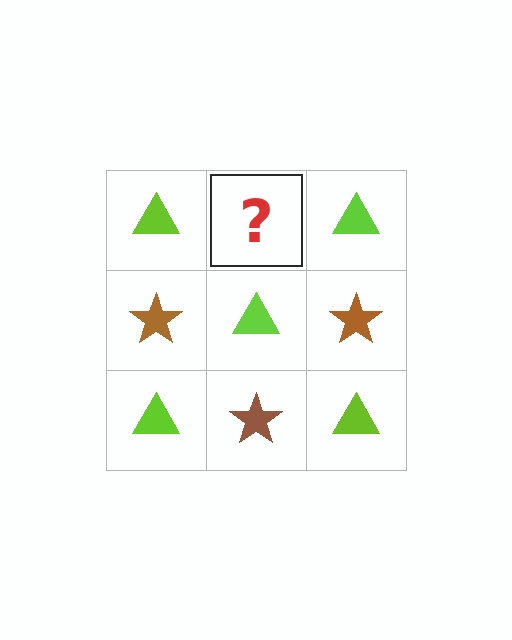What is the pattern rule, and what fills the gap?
The rule is that it alternates lime triangle and brown star in a checkerboard pattern. The gap should be filled with a brown star.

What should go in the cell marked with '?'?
The missing cell should contain a brown star.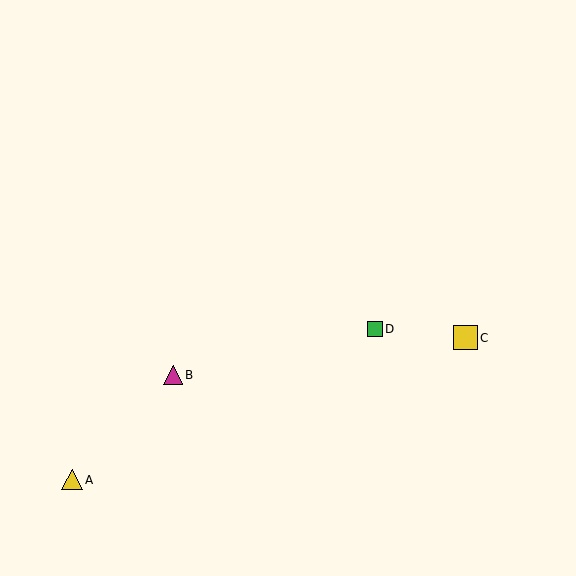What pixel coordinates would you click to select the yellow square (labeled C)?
Click at (465, 338) to select the yellow square C.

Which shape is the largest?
The yellow square (labeled C) is the largest.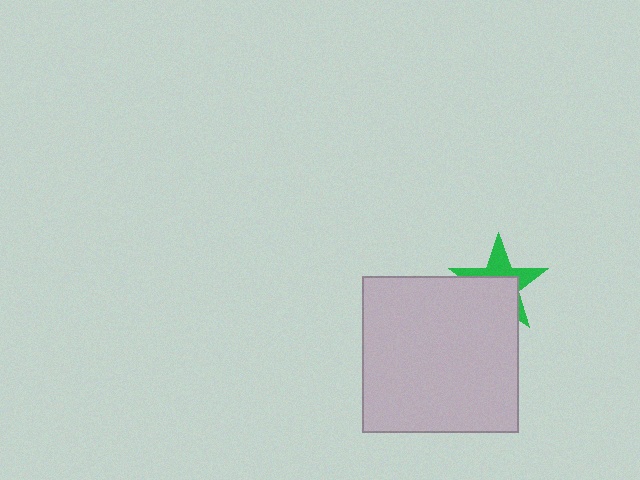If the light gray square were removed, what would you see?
You would see the complete green star.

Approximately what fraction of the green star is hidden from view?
Roughly 56% of the green star is hidden behind the light gray square.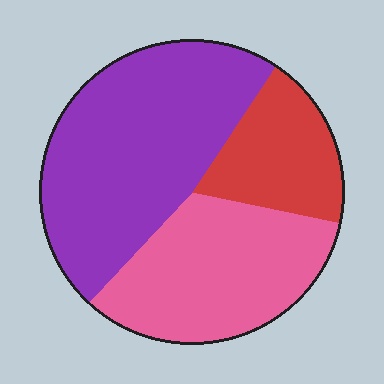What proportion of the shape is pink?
Pink covers 33% of the shape.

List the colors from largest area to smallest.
From largest to smallest: purple, pink, red.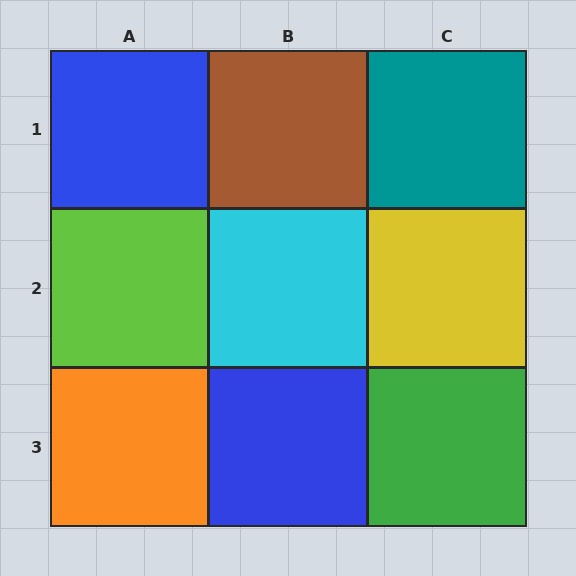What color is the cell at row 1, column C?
Teal.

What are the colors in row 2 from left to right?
Lime, cyan, yellow.